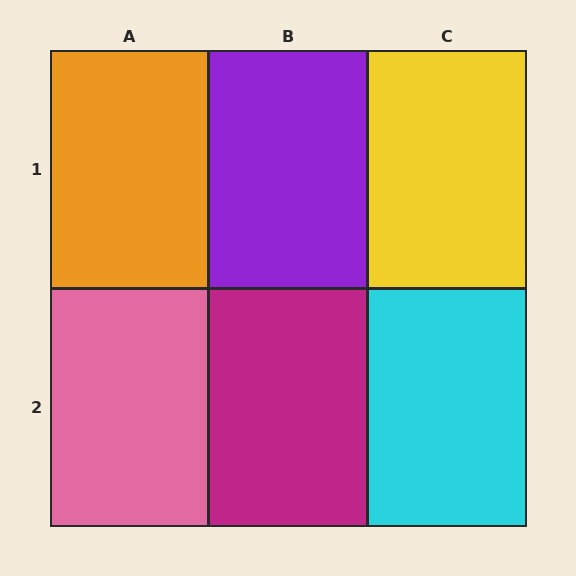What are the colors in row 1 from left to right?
Orange, purple, yellow.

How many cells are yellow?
1 cell is yellow.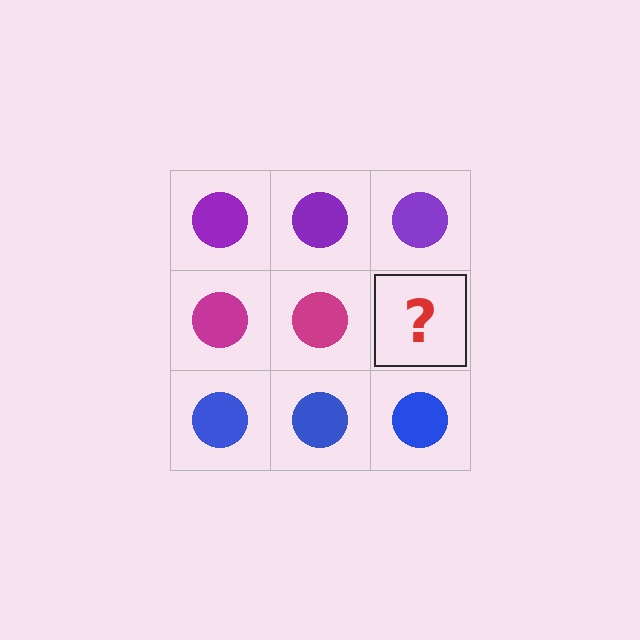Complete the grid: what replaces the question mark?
The question mark should be replaced with a magenta circle.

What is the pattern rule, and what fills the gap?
The rule is that each row has a consistent color. The gap should be filled with a magenta circle.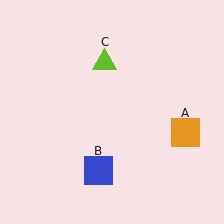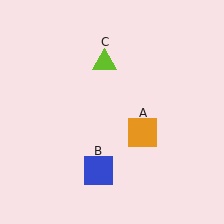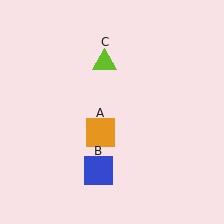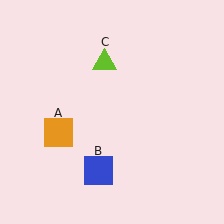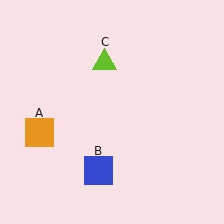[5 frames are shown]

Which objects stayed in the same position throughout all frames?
Blue square (object B) and lime triangle (object C) remained stationary.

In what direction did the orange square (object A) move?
The orange square (object A) moved left.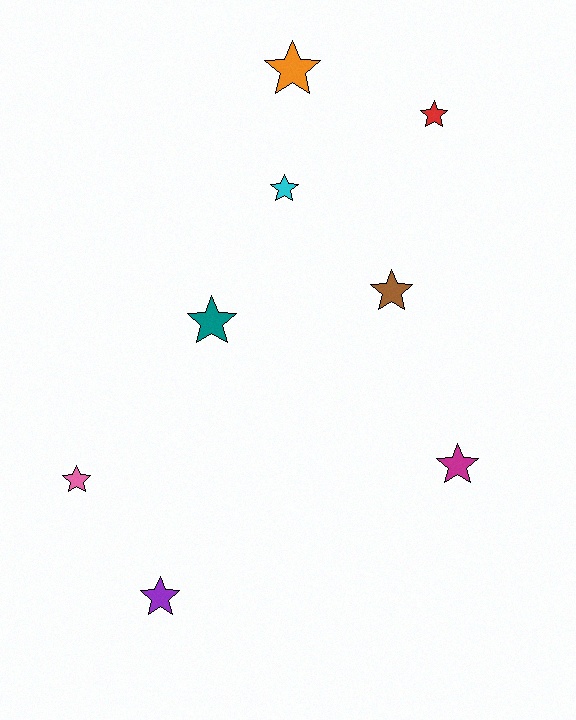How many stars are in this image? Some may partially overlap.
There are 8 stars.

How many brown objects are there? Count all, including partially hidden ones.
There is 1 brown object.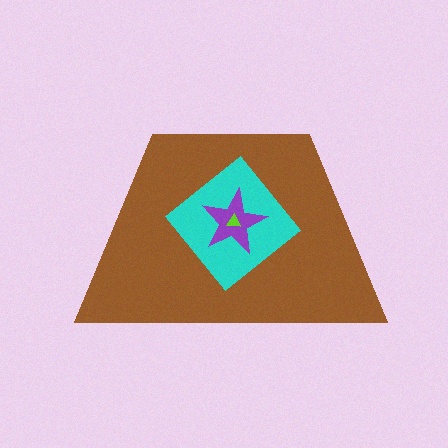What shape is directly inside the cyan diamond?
The purple star.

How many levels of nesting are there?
4.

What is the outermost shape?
The brown trapezoid.